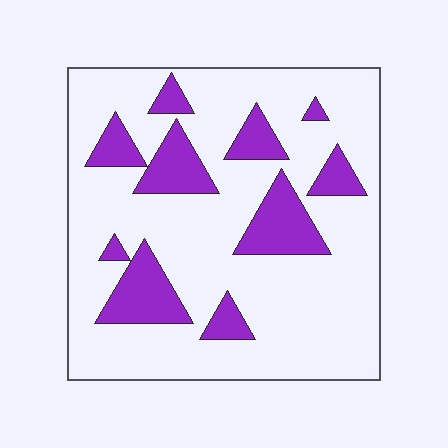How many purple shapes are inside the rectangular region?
10.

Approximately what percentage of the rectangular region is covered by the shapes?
Approximately 20%.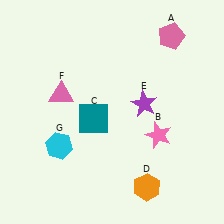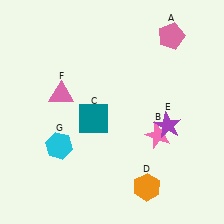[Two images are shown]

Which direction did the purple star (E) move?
The purple star (E) moved right.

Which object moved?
The purple star (E) moved right.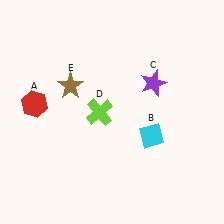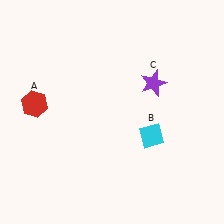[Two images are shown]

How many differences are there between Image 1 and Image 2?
There are 2 differences between the two images.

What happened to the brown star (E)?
The brown star (E) was removed in Image 2. It was in the top-left area of Image 1.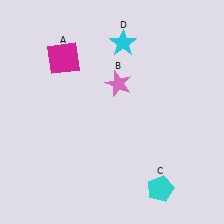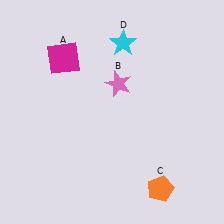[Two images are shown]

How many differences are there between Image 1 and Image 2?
There is 1 difference between the two images.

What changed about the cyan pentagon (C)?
In Image 1, C is cyan. In Image 2, it changed to orange.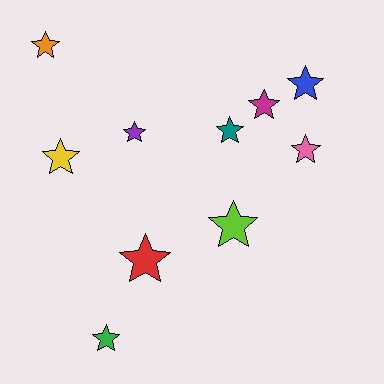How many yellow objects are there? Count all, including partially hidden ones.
There is 1 yellow object.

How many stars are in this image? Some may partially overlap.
There are 10 stars.